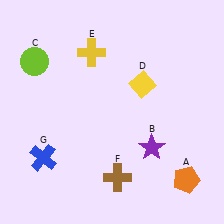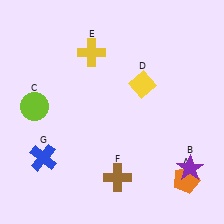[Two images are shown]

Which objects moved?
The objects that moved are: the purple star (B), the lime circle (C).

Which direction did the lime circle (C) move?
The lime circle (C) moved down.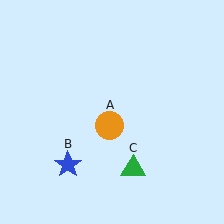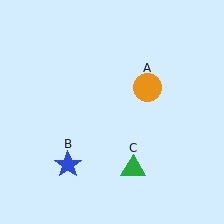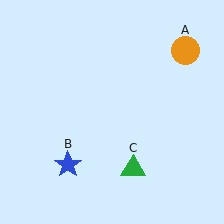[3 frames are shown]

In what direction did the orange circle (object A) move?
The orange circle (object A) moved up and to the right.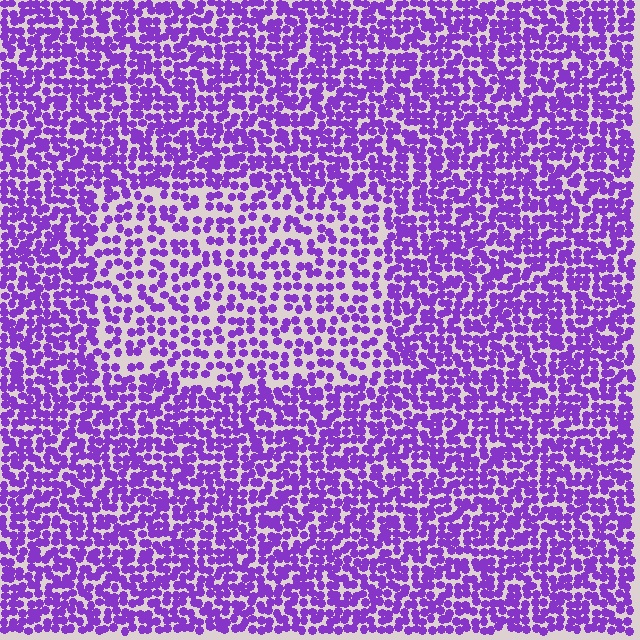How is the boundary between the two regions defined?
The boundary is defined by a change in element density (approximately 1.7x ratio). All elements are the same color, size, and shape.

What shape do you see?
I see a rectangle.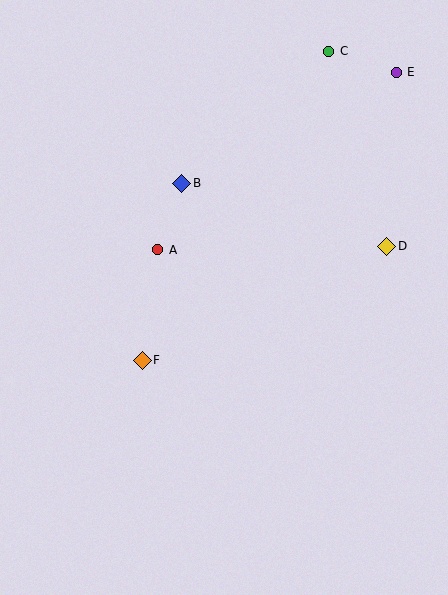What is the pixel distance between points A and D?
The distance between A and D is 229 pixels.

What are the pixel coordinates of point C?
Point C is at (329, 51).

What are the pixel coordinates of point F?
Point F is at (142, 360).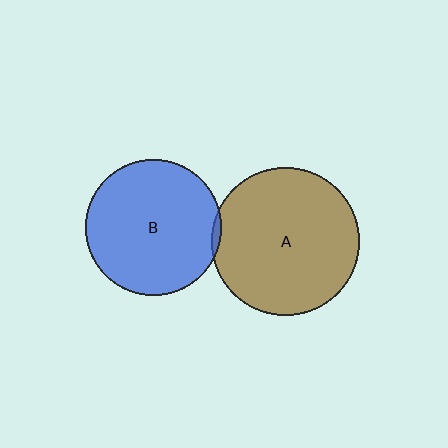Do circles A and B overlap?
Yes.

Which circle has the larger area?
Circle A (brown).